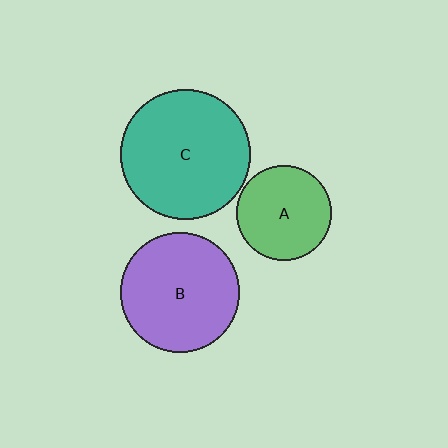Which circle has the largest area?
Circle C (teal).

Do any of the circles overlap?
No, none of the circles overlap.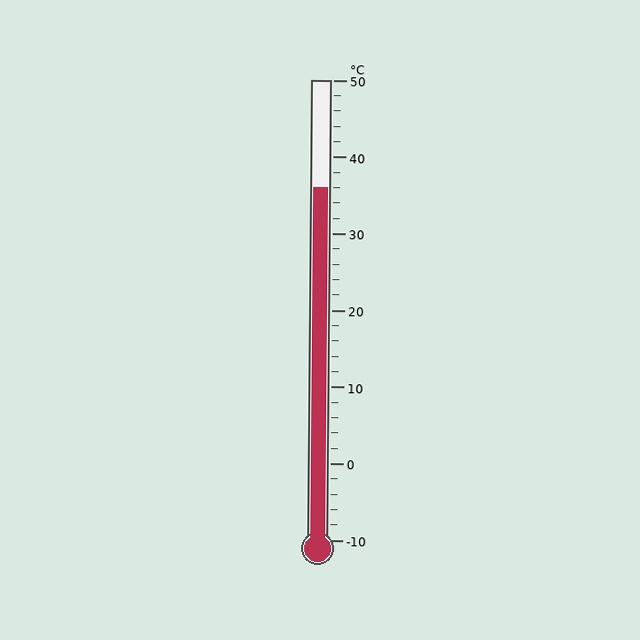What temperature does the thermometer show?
The thermometer shows approximately 36°C.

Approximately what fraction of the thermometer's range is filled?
The thermometer is filled to approximately 75% of its range.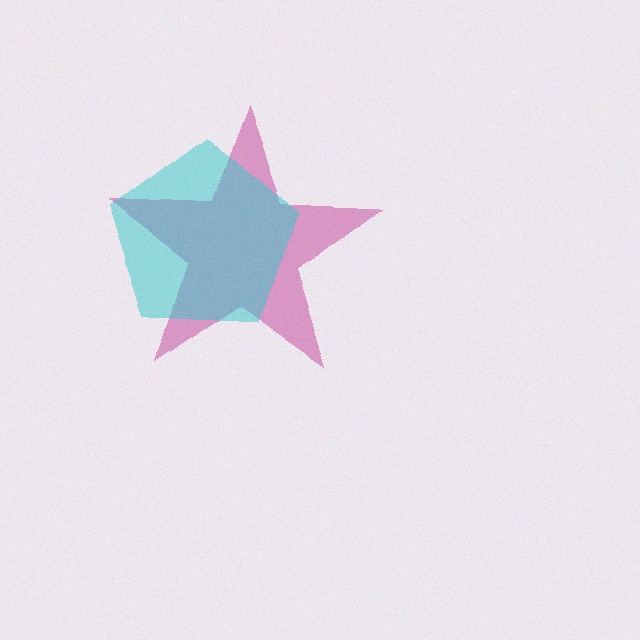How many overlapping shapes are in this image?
There are 2 overlapping shapes in the image.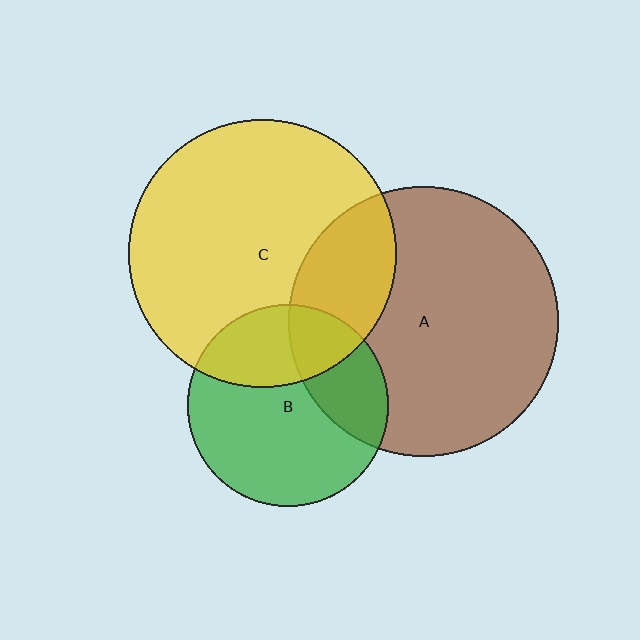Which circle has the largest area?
Circle A (brown).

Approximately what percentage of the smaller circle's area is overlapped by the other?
Approximately 25%.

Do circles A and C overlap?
Yes.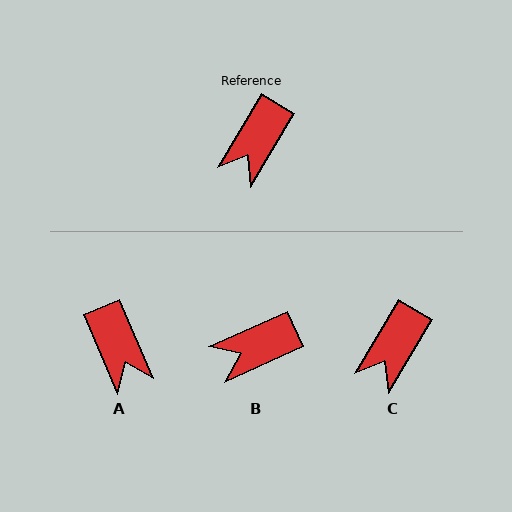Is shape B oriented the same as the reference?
No, it is off by about 35 degrees.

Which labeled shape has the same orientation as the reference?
C.